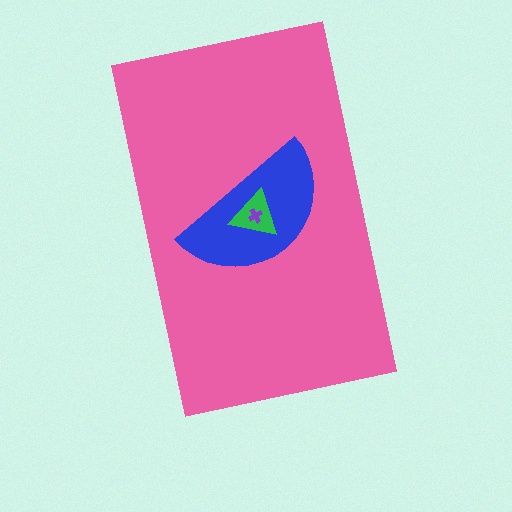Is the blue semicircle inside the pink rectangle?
Yes.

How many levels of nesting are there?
4.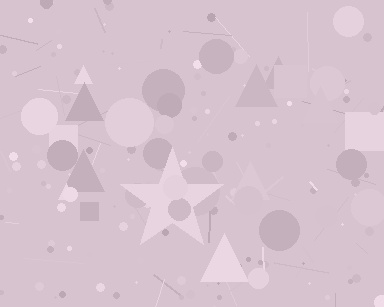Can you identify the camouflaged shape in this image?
The camouflaged shape is a star.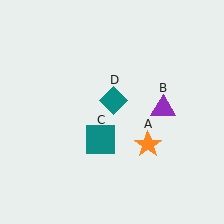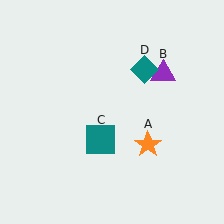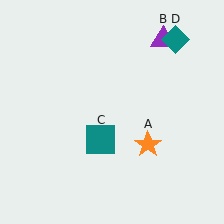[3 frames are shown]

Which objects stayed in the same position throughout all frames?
Orange star (object A) and teal square (object C) remained stationary.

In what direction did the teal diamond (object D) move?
The teal diamond (object D) moved up and to the right.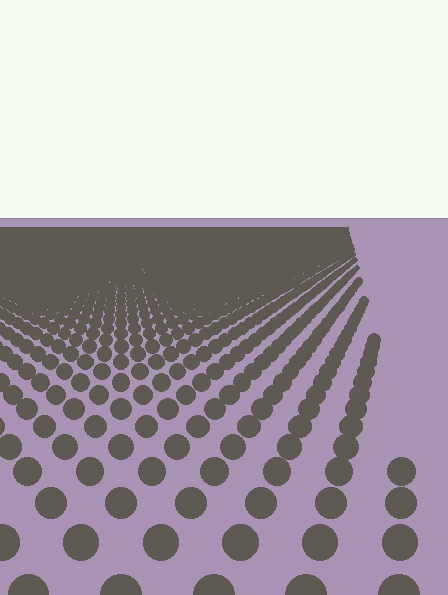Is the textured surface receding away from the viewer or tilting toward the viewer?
The surface is receding away from the viewer. Texture elements get smaller and denser toward the top.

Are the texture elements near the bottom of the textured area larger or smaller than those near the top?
Larger. Near the bottom, elements are closer to the viewer and appear at a bigger on-screen size.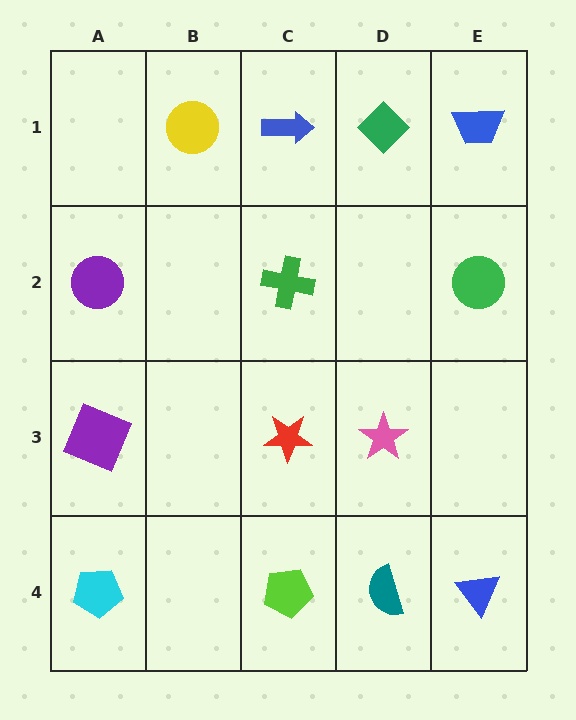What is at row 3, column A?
A purple square.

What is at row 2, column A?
A purple circle.